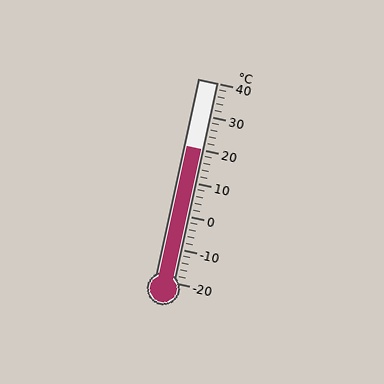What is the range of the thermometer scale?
The thermometer scale ranges from -20°C to 40°C.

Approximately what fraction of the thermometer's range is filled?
The thermometer is filled to approximately 65% of its range.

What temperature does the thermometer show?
The thermometer shows approximately 20°C.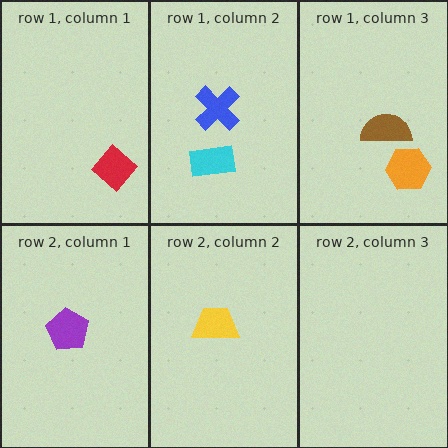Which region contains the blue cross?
The row 1, column 2 region.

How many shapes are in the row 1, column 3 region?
2.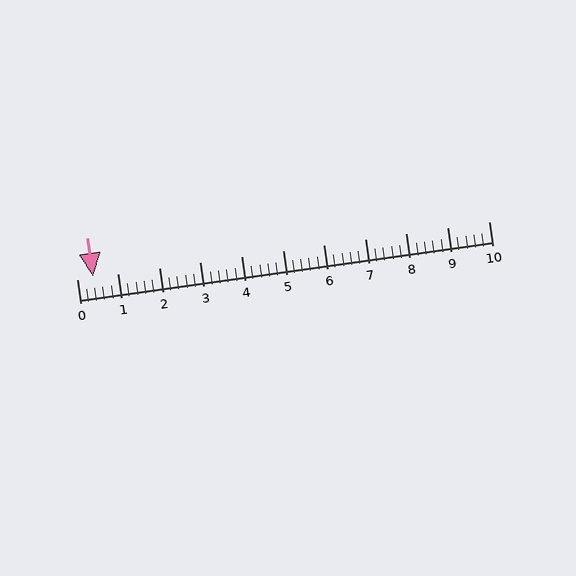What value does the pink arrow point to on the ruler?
The pink arrow points to approximately 0.4.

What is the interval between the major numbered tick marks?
The major tick marks are spaced 1 units apart.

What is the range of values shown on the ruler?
The ruler shows values from 0 to 10.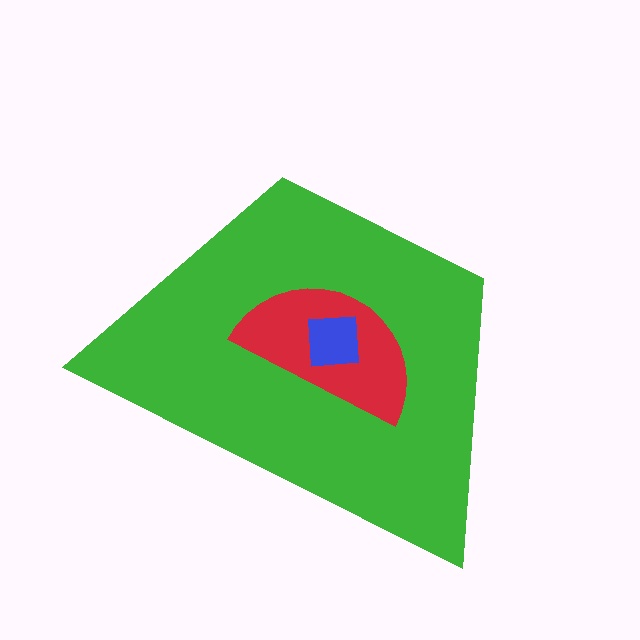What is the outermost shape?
The green trapezoid.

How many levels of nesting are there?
3.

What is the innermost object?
The blue square.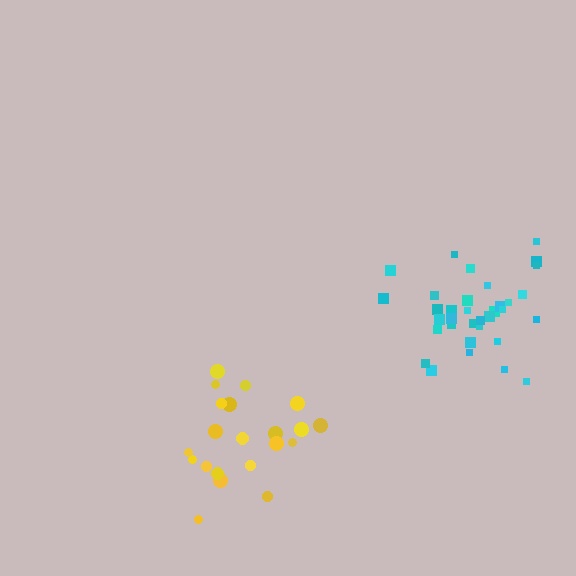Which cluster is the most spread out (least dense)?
Yellow.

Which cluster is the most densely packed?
Cyan.